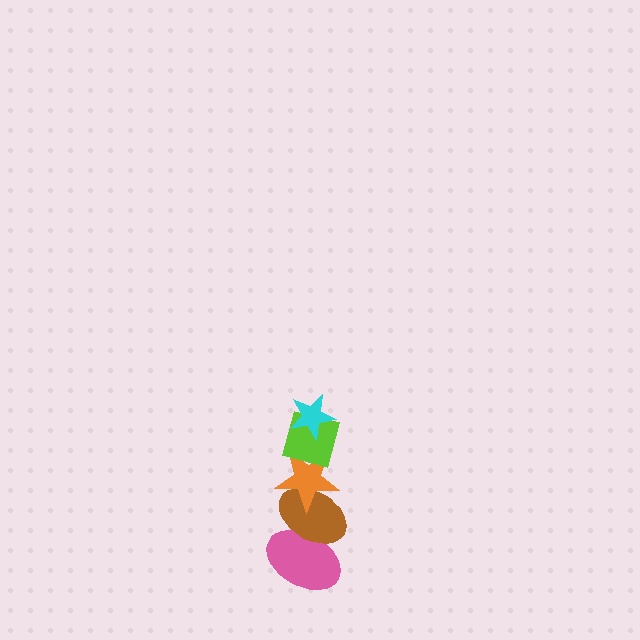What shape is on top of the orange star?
The lime square is on top of the orange star.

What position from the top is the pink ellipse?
The pink ellipse is 5th from the top.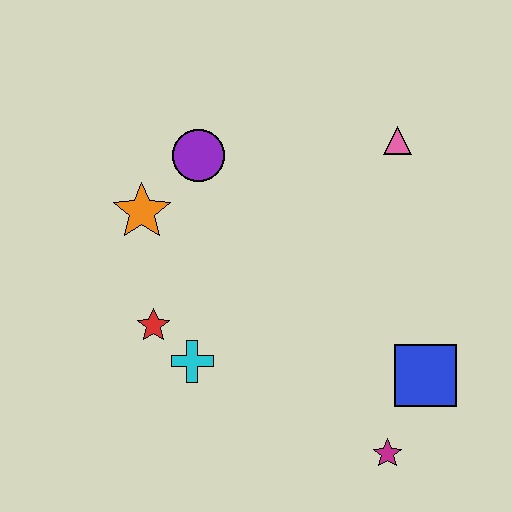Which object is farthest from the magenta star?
The purple circle is farthest from the magenta star.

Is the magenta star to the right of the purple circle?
Yes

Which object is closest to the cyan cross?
The red star is closest to the cyan cross.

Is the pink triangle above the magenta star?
Yes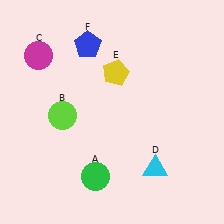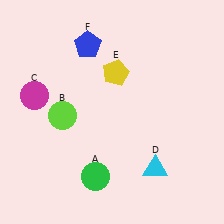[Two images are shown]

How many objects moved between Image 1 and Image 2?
1 object moved between the two images.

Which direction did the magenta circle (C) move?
The magenta circle (C) moved down.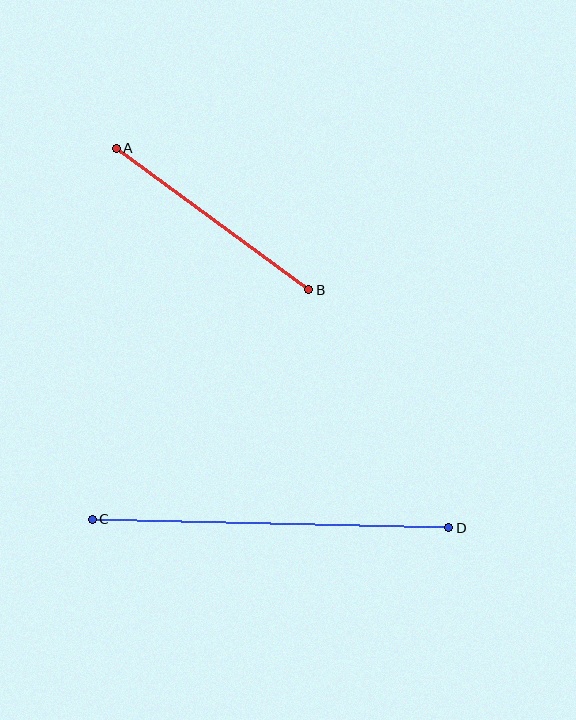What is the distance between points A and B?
The distance is approximately 239 pixels.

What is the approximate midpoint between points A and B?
The midpoint is at approximately (213, 219) pixels.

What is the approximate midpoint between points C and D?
The midpoint is at approximately (271, 523) pixels.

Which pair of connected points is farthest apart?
Points C and D are farthest apart.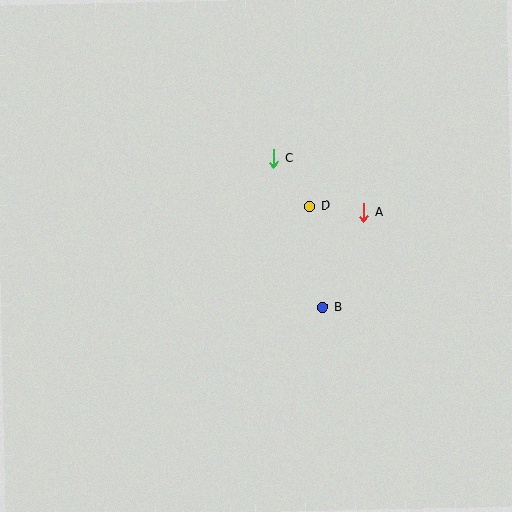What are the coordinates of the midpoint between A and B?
The midpoint between A and B is at (344, 260).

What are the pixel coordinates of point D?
Point D is at (310, 206).